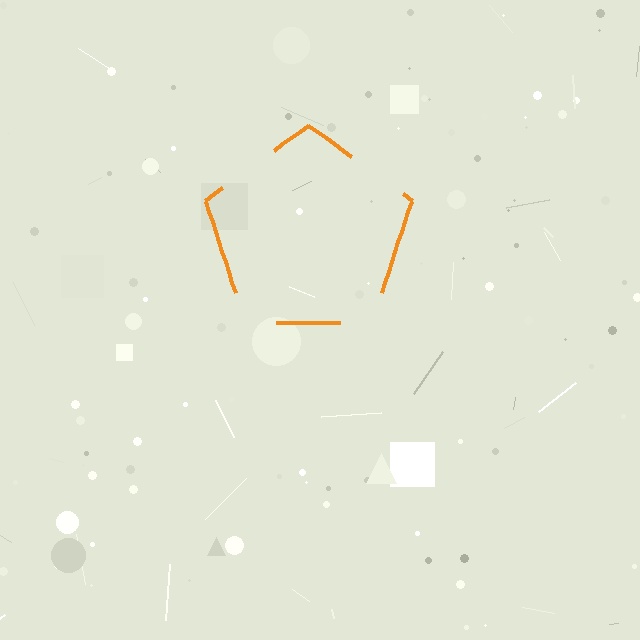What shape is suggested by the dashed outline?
The dashed outline suggests a pentagon.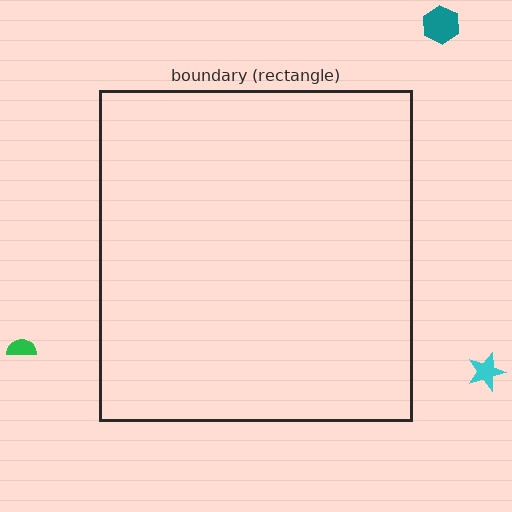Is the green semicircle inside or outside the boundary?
Outside.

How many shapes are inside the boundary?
0 inside, 3 outside.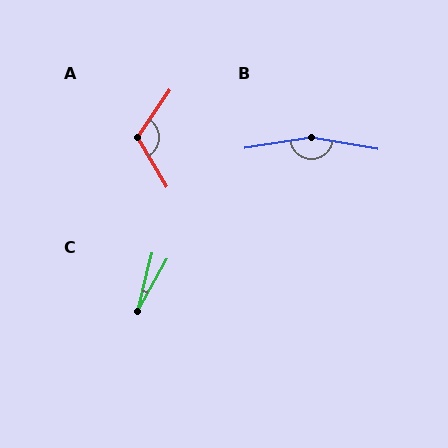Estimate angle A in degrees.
Approximately 115 degrees.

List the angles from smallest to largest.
C (15°), A (115°), B (161°).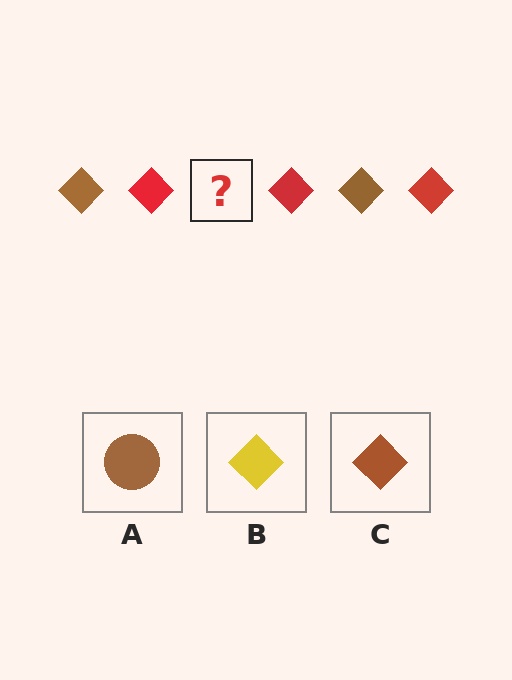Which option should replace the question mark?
Option C.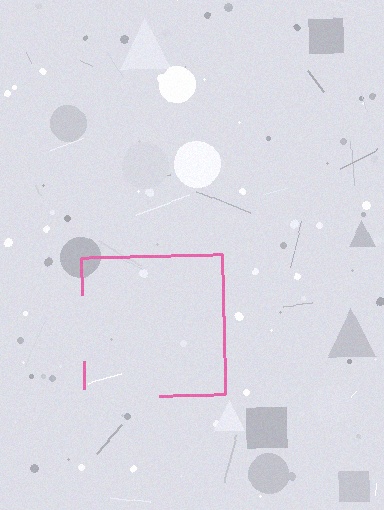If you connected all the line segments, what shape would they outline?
They would outline a square.